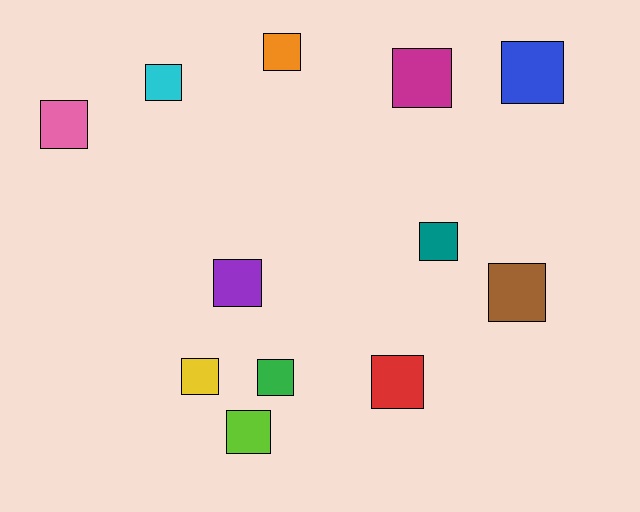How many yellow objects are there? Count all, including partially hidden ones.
There is 1 yellow object.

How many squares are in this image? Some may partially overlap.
There are 12 squares.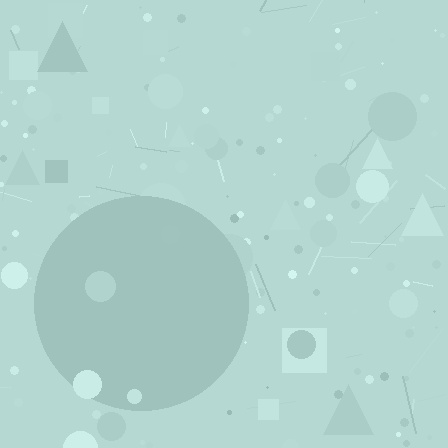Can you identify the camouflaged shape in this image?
The camouflaged shape is a circle.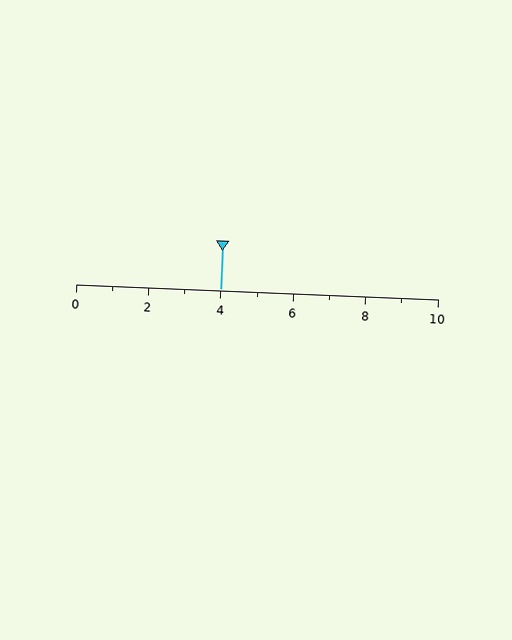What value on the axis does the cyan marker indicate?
The marker indicates approximately 4.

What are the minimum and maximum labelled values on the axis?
The axis runs from 0 to 10.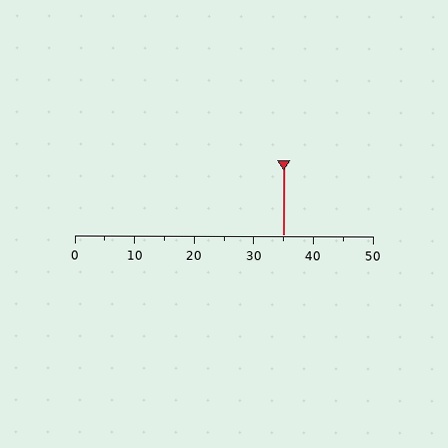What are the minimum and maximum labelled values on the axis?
The axis runs from 0 to 50.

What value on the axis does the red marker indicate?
The marker indicates approximately 35.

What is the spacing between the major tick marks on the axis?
The major ticks are spaced 10 apart.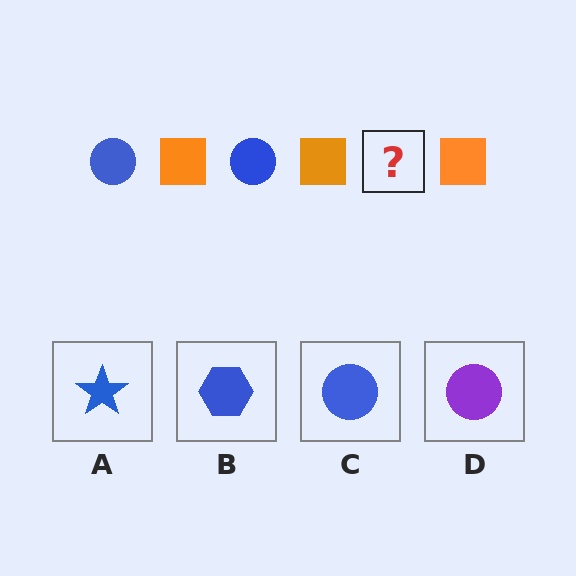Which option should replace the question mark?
Option C.